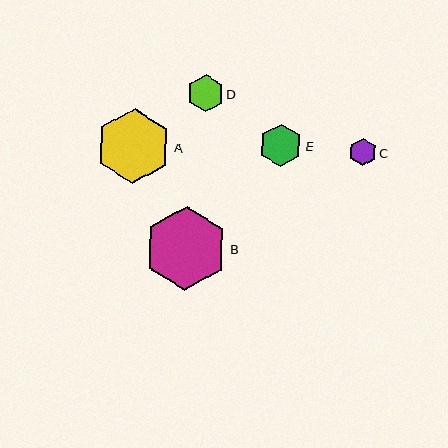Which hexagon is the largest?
Hexagon B is the largest with a size of approximately 83 pixels.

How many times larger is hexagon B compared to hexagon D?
Hexagon B is approximately 2.3 times the size of hexagon D.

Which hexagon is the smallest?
Hexagon C is the smallest with a size of approximately 28 pixels.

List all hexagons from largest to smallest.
From largest to smallest: B, A, E, D, C.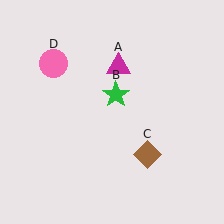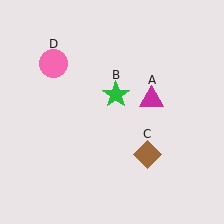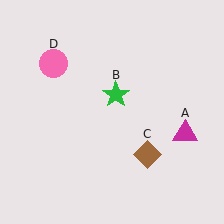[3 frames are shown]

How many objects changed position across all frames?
1 object changed position: magenta triangle (object A).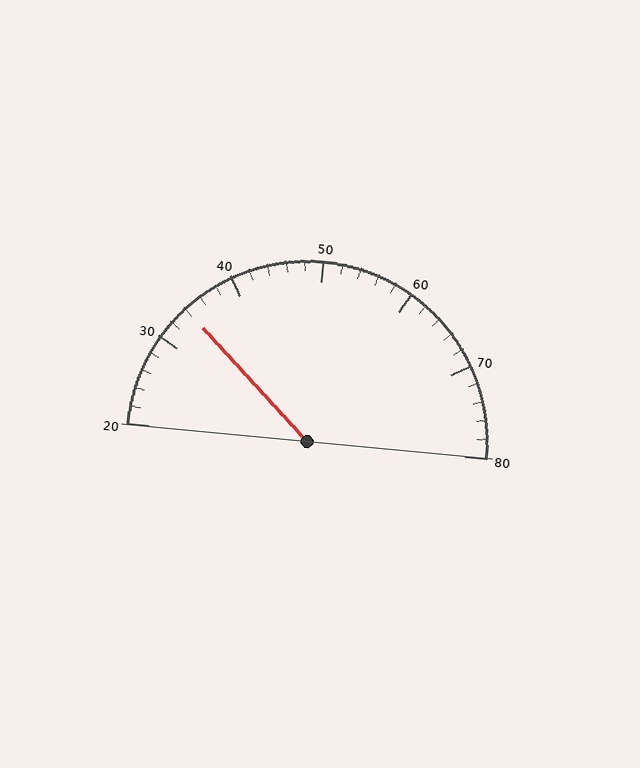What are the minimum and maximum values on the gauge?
The gauge ranges from 20 to 80.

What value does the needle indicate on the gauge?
The needle indicates approximately 34.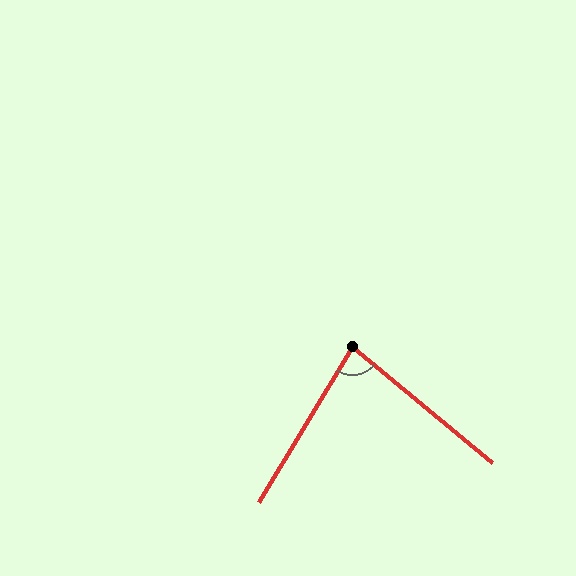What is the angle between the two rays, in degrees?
Approximately 81 degrees.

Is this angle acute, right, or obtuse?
It is acute.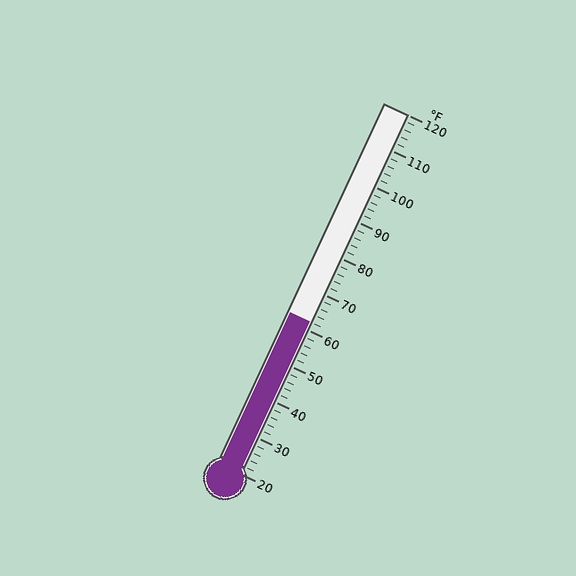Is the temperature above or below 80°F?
The temperature is below 80°F.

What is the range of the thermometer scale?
The thermometer scale ranges from 20°F to 120°F.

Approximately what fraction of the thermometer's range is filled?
The thermometer is filled to approximately 40% of its range.